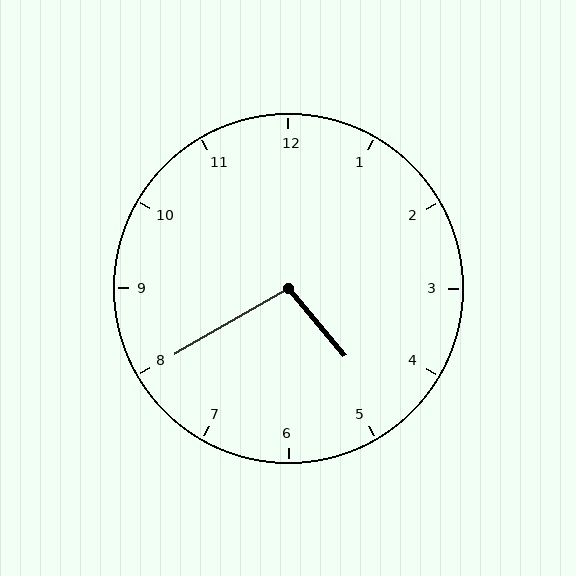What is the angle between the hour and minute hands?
Approximately 100 degrees.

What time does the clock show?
4:40.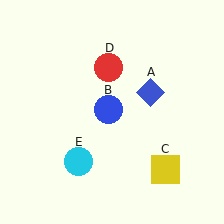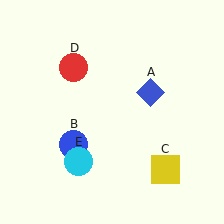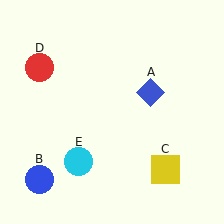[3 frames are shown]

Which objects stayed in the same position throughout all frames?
Blue diamond (object A) and yellow square (object C) and cyan circle (object E) remained stationary.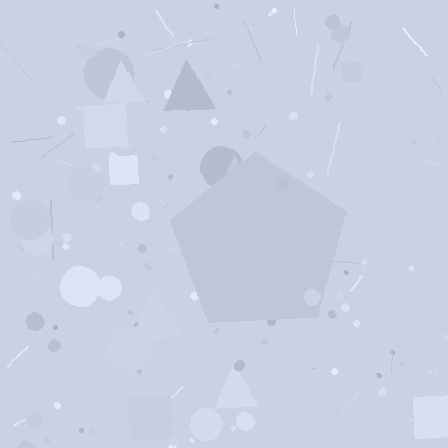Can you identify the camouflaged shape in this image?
The camouflaged shape is a pentagon.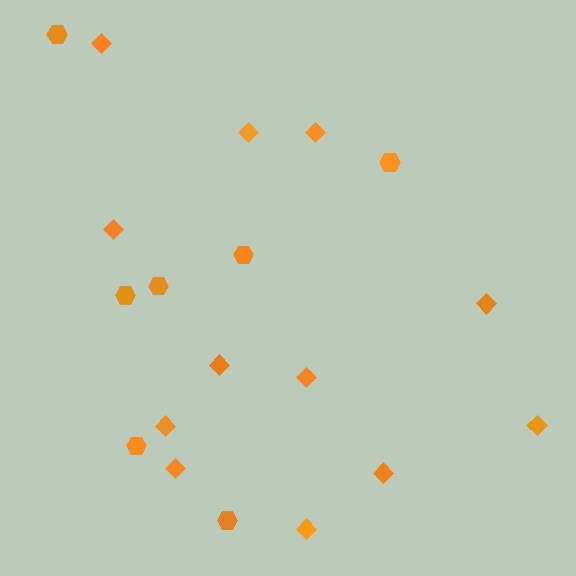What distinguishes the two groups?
There are 2 groups: one group of diamonds (12) and one group of hexagons (7).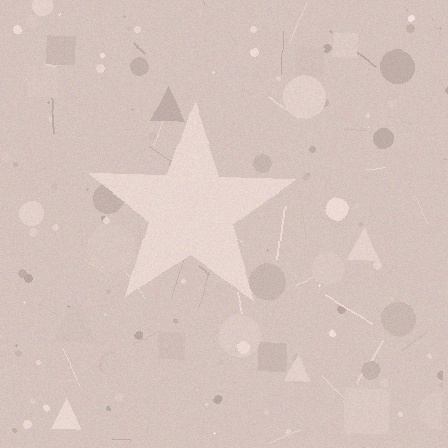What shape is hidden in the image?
A star is hidden in the image.